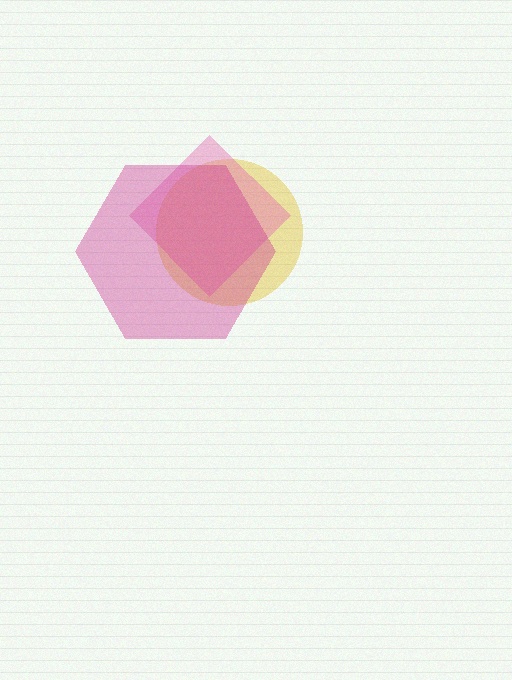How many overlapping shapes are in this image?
There are 3 overlapping shapes in the image.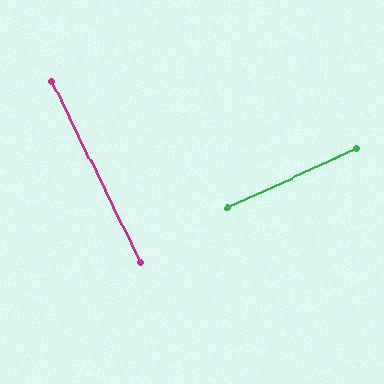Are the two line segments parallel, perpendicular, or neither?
Perpendicular — they meet at approximately 89°.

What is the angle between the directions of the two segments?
Approximately 89 degrees.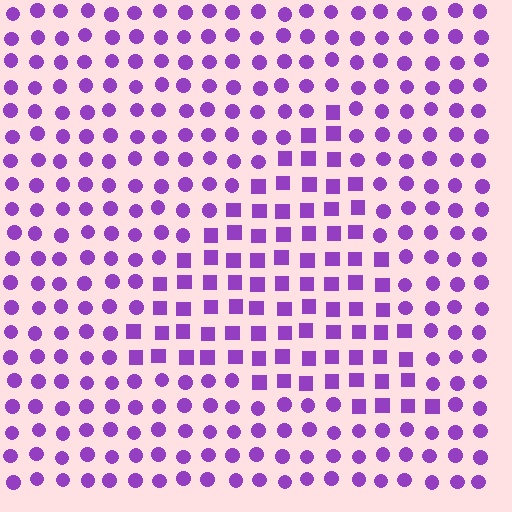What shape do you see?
I see a triangle.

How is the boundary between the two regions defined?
The boundary is defined by a change in element shape: squares inside vs. circles outside. All elements share the same color and spacing.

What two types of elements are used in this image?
The image uses squares inside the triangle region and circles outside it.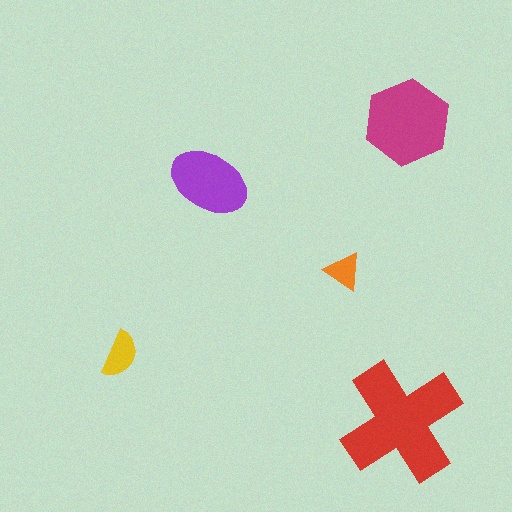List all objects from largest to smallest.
The red cross, the magenta hexagon, the purple ellipse, the yellow semicircle, the orange triangle.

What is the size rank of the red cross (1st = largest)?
1st.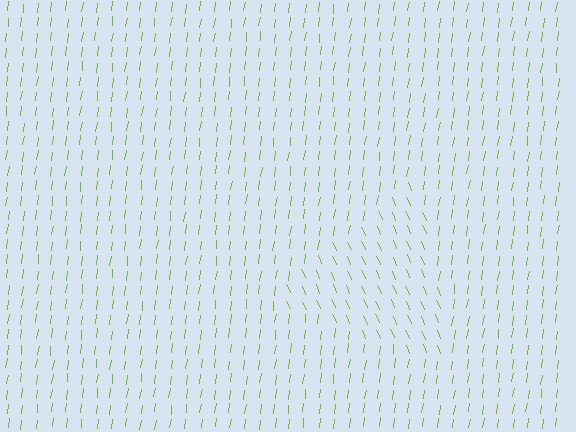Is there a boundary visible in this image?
Yes, there is a texture boundary formed by a change in line orientation.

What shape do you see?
I see a triangle.